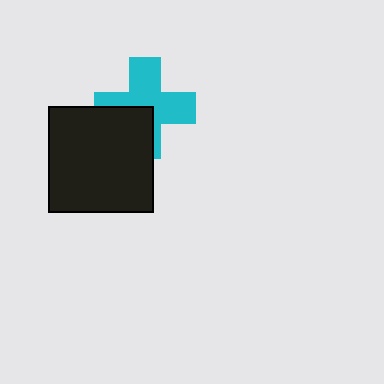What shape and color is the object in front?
The object in front is a black square.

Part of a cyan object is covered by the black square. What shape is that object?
It is a cross.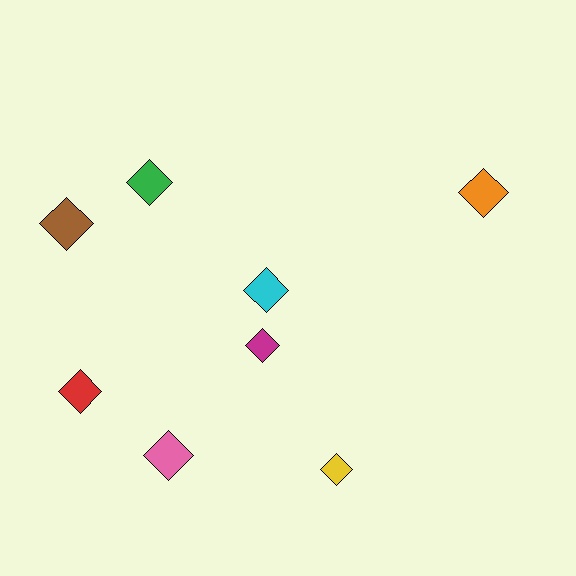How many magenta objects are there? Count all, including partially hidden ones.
There is 1 magenta object.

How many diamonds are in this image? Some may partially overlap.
There are 8 diamonds.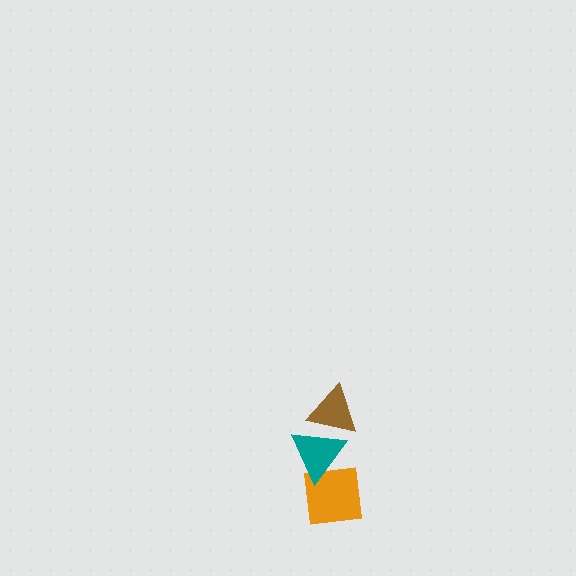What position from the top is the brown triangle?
The brown triangle is 1st from the top.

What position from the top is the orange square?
The orange square is 3rd from the top.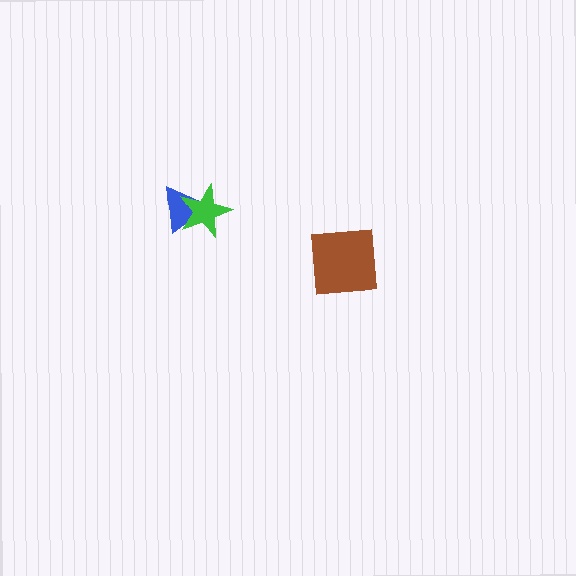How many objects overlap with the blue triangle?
1 object overlaps with the blue triangle.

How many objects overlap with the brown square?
0 objects overlap with the brown square.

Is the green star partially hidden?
No, no other shape covers it.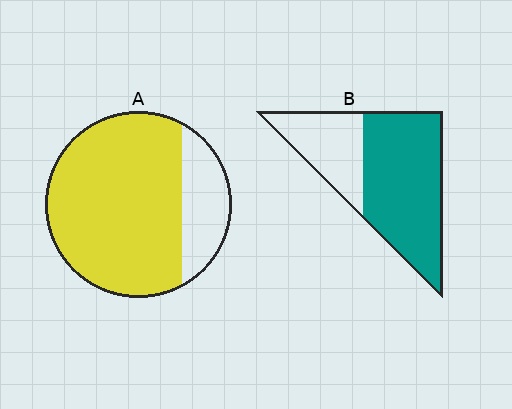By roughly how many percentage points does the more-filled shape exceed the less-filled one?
By roughly 10 percentage points (A over B).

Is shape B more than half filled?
Yes.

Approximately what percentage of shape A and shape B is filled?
A is approximately 80% and B is approximately 65%.